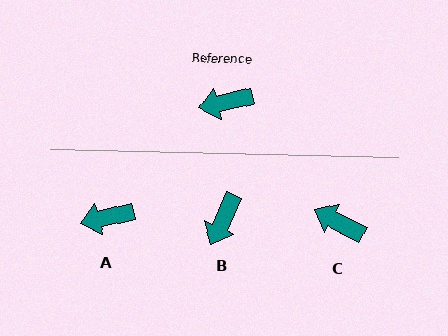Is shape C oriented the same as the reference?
No, it is off by about 41 degrees.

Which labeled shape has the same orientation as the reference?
A.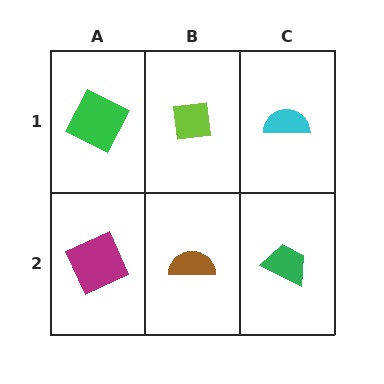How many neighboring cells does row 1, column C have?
2.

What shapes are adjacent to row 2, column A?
A green square (row 1, column A), a brown semicircle (row 2, column B).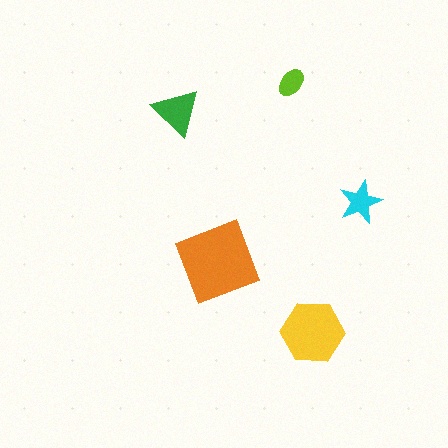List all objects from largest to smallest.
The orange diamond, the yellow hexagon, the green triangle, the cyan star, the lime ellipse.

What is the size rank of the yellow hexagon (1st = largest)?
2nd.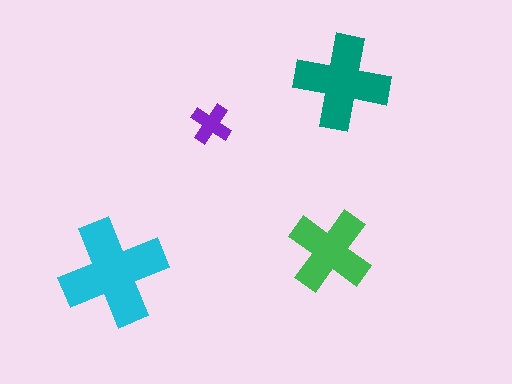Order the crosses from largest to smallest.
the cyan one, the teal one, the green one, the purple one.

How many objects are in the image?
There are 4 objects in the image.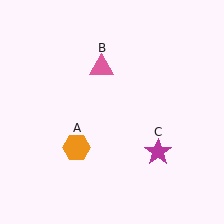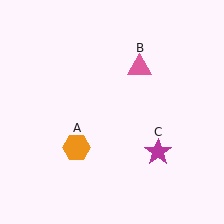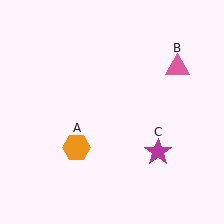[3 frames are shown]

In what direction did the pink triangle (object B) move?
The pink triangle (object B) moved right.